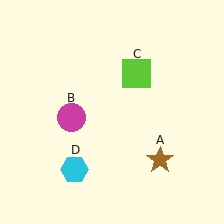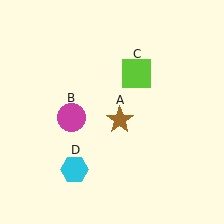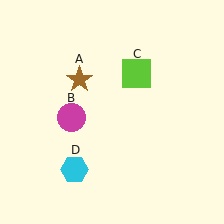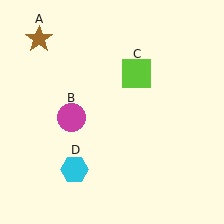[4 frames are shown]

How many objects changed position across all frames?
1 object changed position: brown star (object A).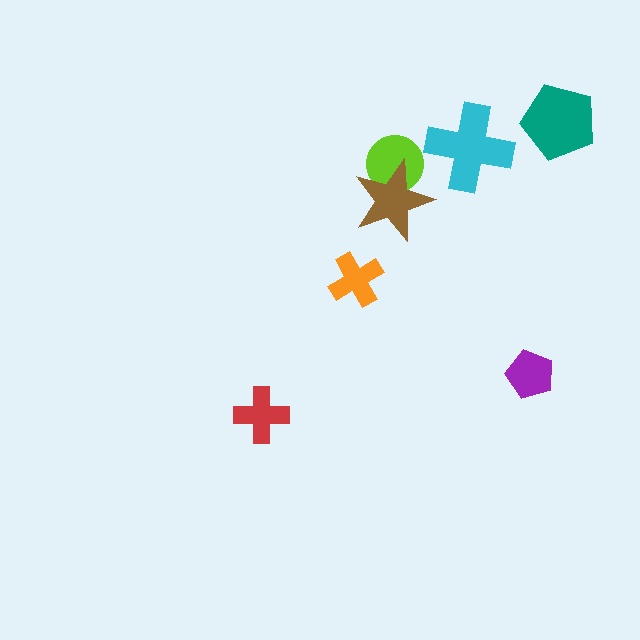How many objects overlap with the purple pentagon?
0 objects overlap with the purple pentagon.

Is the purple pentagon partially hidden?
No, no other shape covers it.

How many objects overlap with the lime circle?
1 object overlaps with the lime circle.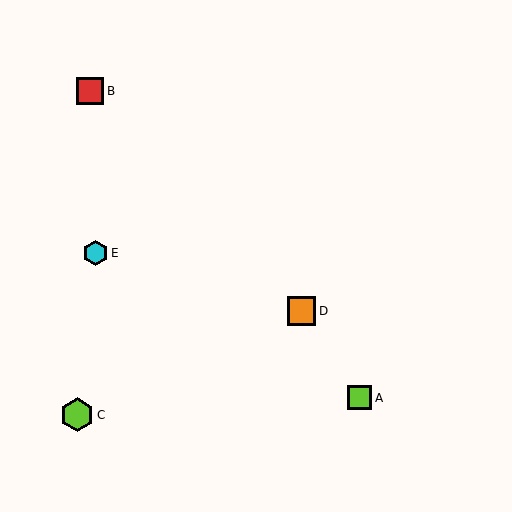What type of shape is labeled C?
Shape C is a lime hexagon.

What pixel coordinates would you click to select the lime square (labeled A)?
Click at (360, 398) to select the lime square A.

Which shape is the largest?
The lime hexagon (labeled C) is the largest.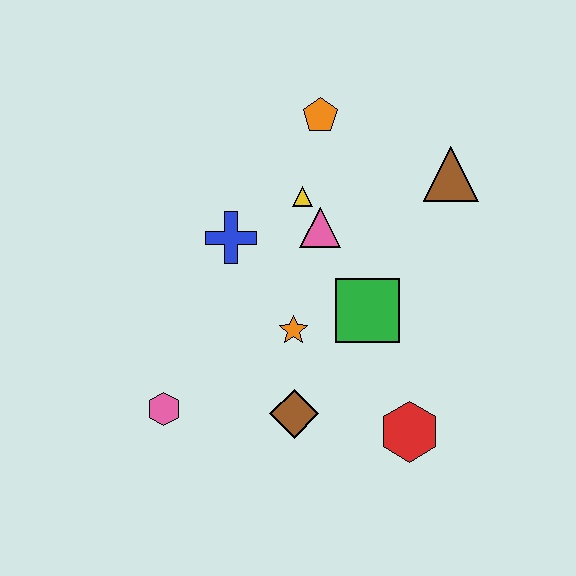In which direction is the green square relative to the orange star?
The green square is to the right of the orange star.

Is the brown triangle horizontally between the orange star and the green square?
No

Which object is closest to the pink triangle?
The yellow triangle is closest to the pink triangle.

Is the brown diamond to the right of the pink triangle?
No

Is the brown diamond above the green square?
No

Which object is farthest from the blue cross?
The red hexagon is farthest from the blue cross.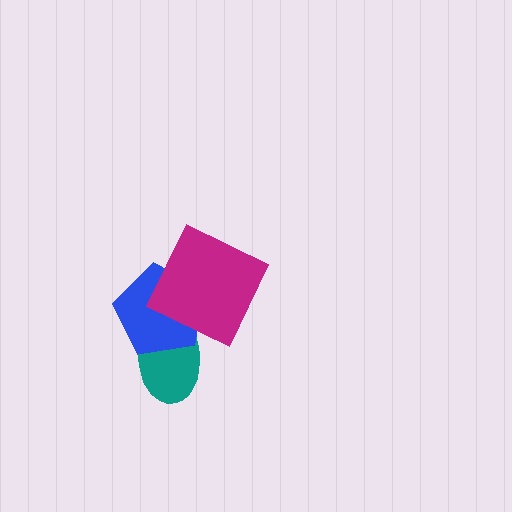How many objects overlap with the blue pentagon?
2 objects overlap with the blue pentagon.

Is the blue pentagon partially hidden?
Yes, it is partially covered by another shape.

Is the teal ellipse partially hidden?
Yes, it is partially covered by another shape.